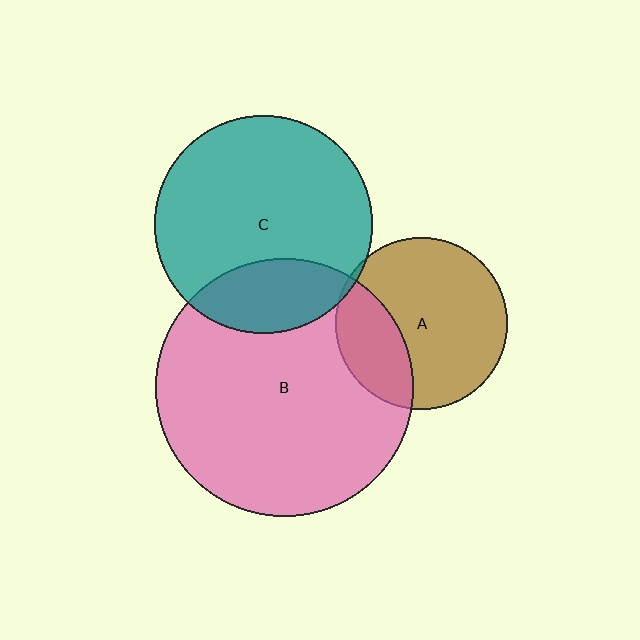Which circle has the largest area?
Circle B (pink).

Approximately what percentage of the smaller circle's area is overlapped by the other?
Approximately 5%.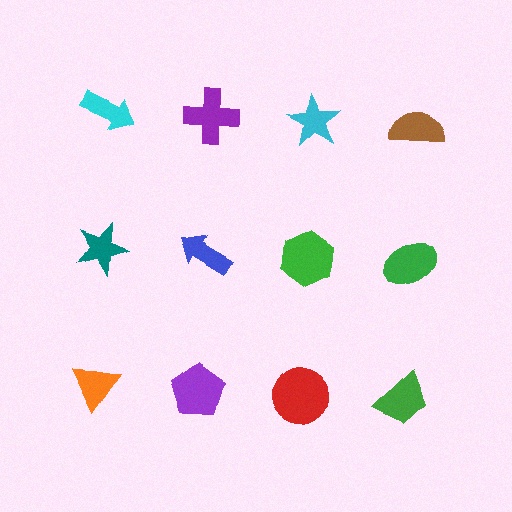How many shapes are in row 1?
4 shapes.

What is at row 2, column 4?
A green ellipse.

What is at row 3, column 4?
A green trapezoid.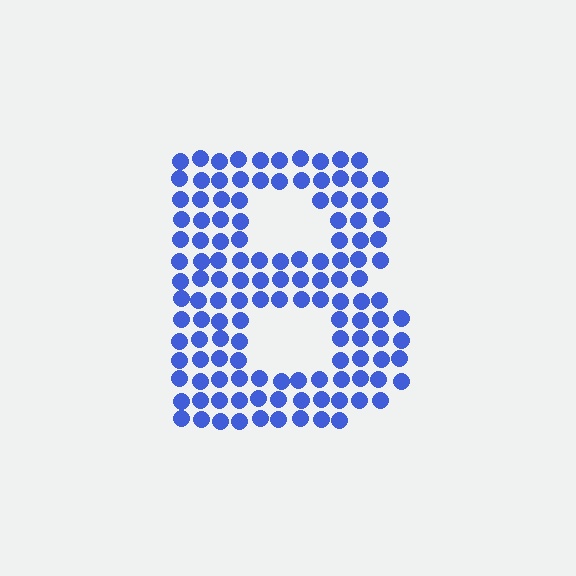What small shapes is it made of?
It is made of small circles.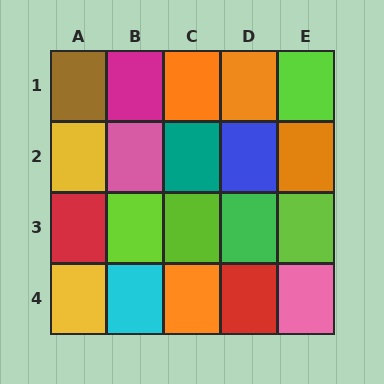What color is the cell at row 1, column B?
Magenta.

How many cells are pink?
2 cells are pink.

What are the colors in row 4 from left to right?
Yellow, cyan, orange, red, pink.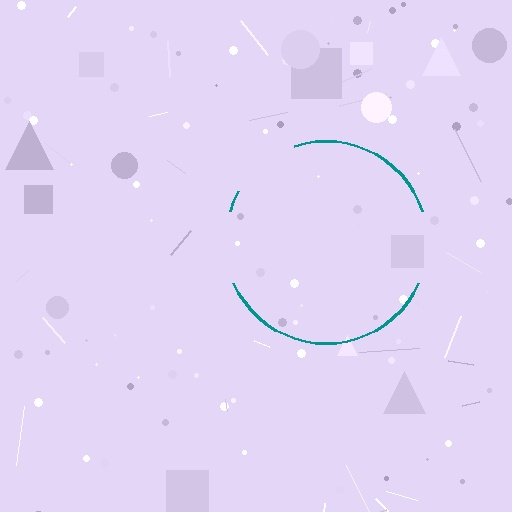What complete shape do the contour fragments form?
The contour fragments form a circle.